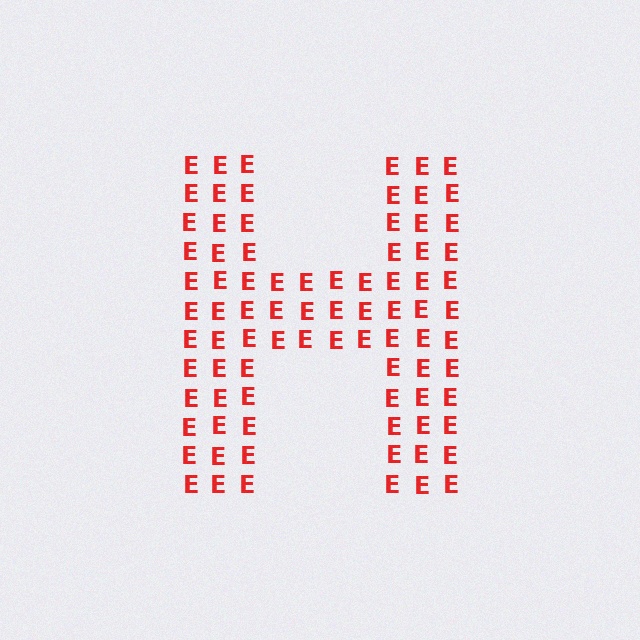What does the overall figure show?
The overall figure shows the letter H.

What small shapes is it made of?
It is made of small letter E's.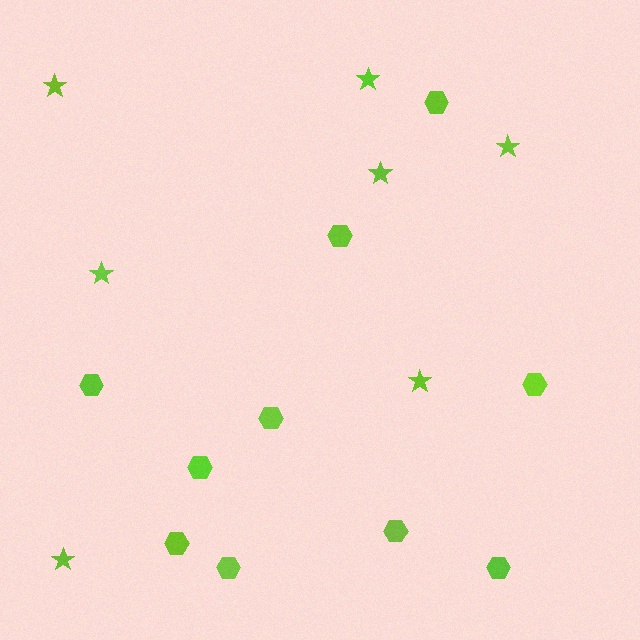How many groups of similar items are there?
There are 2 groups: one group of hexagons (10) and one group of stars (7).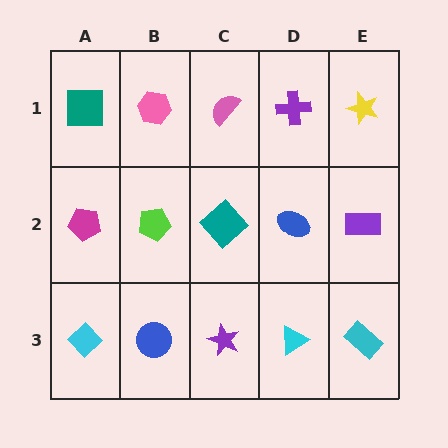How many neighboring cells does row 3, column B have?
3.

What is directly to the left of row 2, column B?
A magenta pentagon.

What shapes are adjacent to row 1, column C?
A teal diamond (row 2, column C), a pink hexagon (row 1, column B), a purple cross (row 1, column D).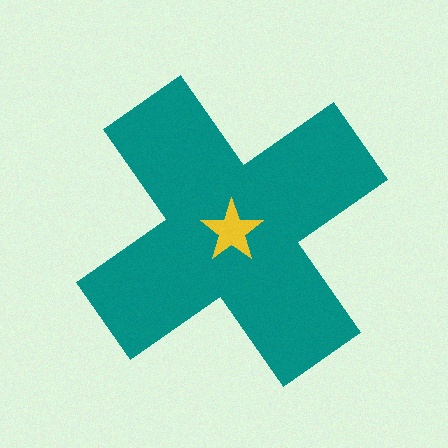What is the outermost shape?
The teal cross.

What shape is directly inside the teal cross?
The yellow star.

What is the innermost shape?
The yellow star.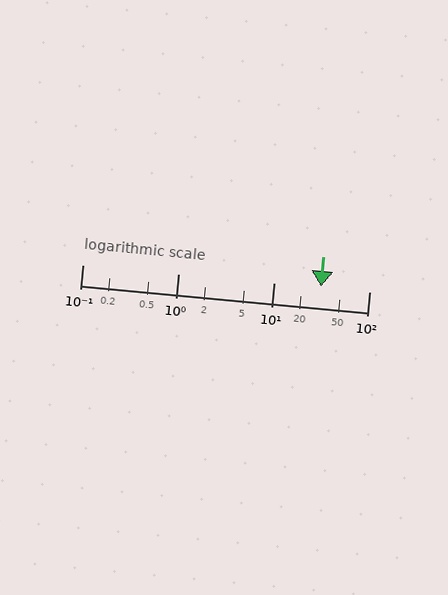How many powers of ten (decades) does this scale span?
The scale spans 3 decades, from 0.1 to 100.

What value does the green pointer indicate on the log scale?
The pointer indicates approximately 31.